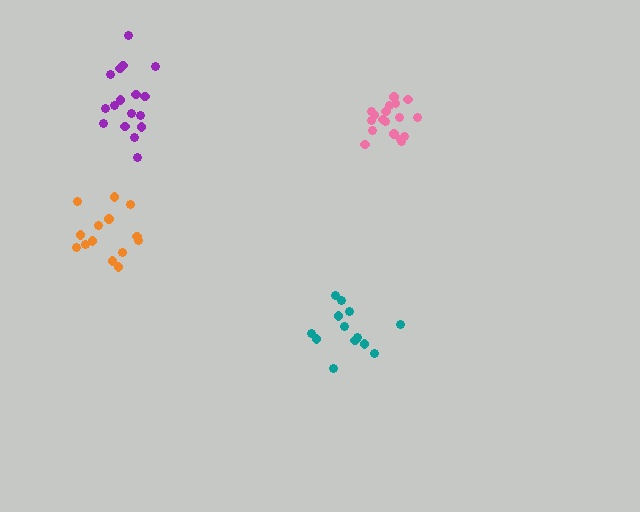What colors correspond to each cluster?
The clusters are colored: pink, teal, purple, orange.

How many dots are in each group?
Group 1: 18 dots, Group 2: 13 dots, Group 3: 17 dots, Group 4: 14 dots (62 total).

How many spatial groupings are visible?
There are 4 spatial groupings.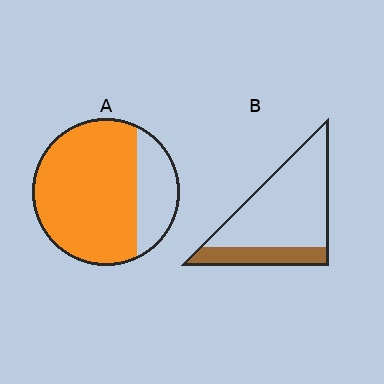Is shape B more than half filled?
No.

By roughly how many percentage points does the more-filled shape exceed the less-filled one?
By roughly 50 percentage points (A over B).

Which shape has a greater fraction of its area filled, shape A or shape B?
Shape A.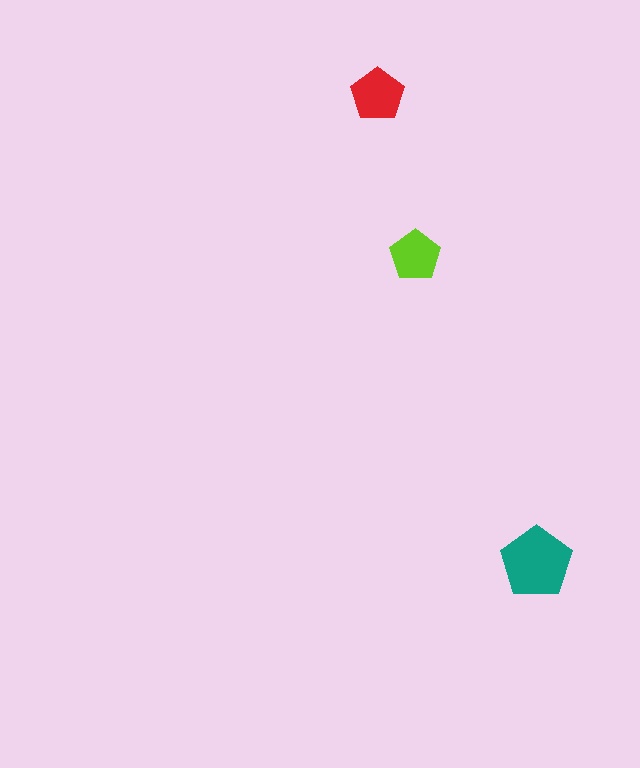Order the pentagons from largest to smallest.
the teal one, the red one, the lime one.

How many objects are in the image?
There are 3 objects in the image.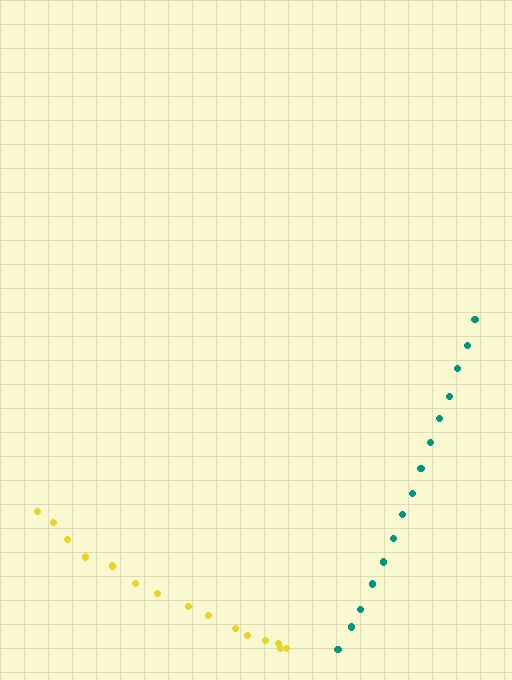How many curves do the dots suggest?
There are 2 distinct paths.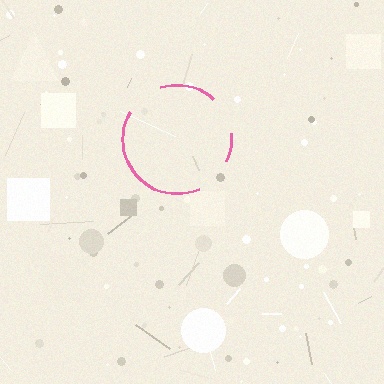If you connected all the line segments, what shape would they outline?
They would outline a circle.